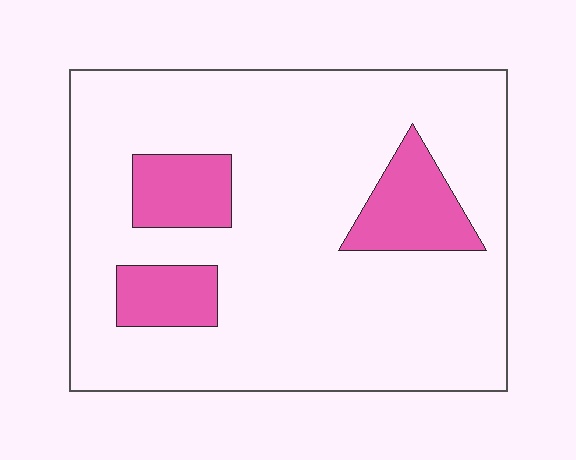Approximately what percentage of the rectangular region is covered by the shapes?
Approximately 15%.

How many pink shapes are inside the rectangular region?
3.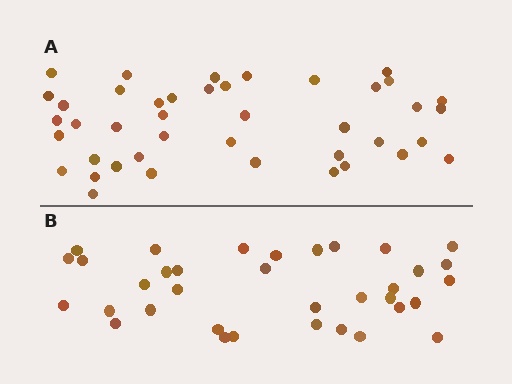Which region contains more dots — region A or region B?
Region A (the top region) has more dots.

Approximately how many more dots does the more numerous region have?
Region A has roughly 8 or so more dots than region B.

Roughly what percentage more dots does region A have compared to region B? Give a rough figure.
About 20% more.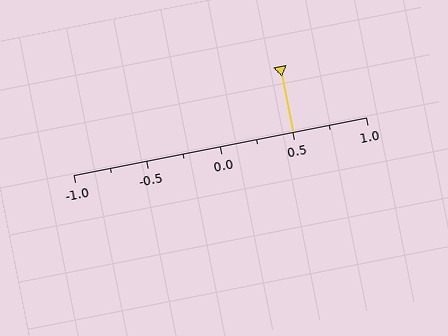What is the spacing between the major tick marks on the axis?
The major ticks are spaced 0.5 apart.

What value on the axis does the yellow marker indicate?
The marker indicates approximately 0.5.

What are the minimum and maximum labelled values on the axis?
The axis runs from -1.0 to 1.0.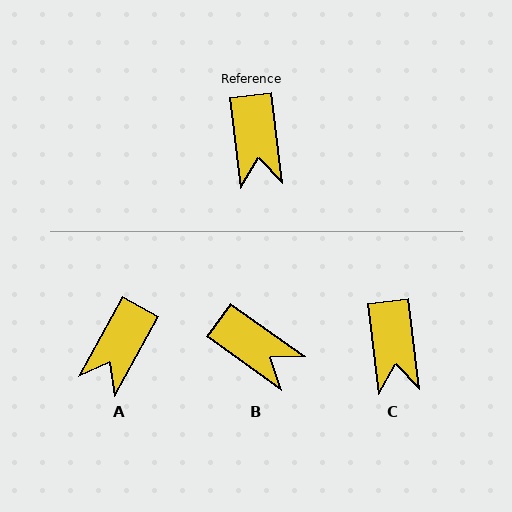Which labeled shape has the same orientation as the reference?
C.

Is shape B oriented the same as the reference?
No, it is off by about 48 degrees.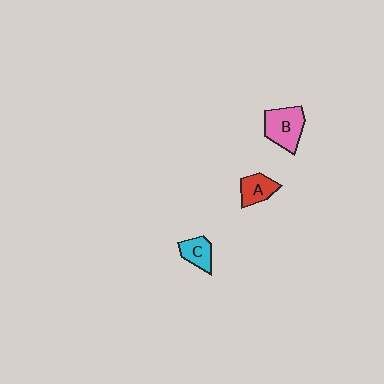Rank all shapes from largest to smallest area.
From largest to smallest: B (pink), A (red), C (cyan).